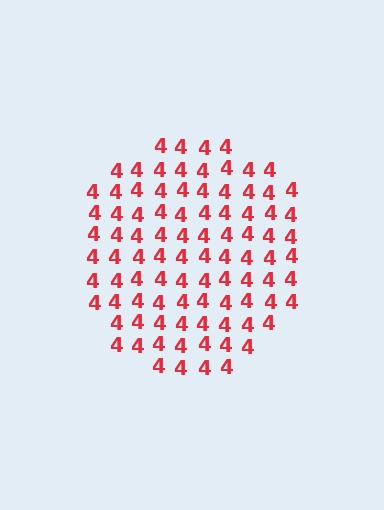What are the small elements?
The small elements are digit 4's.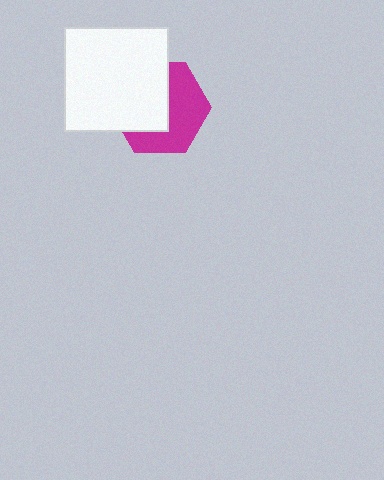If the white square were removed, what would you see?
You would see the complete magenta hexagon.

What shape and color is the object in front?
The object in front is a white square.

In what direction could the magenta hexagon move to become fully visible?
The magenta hexagon could move toward the lower-right. That would shift it out from behind the white square entirely.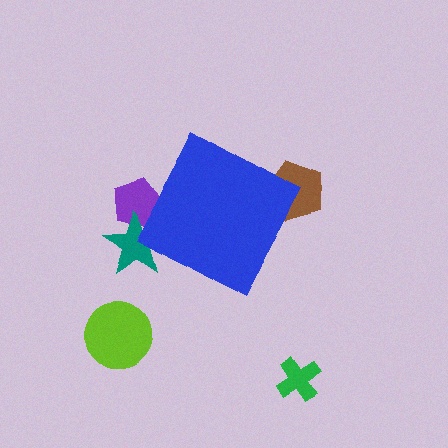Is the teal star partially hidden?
Yes, the teal star is partially hidden behind the blue diamond.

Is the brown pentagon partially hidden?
Yes, the brown pentagon is partially hidden behind the blue diamond.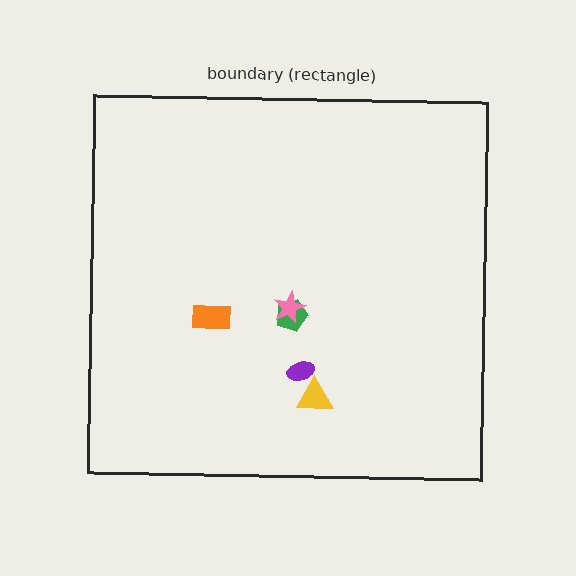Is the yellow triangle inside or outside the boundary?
Inside.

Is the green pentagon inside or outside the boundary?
Inside.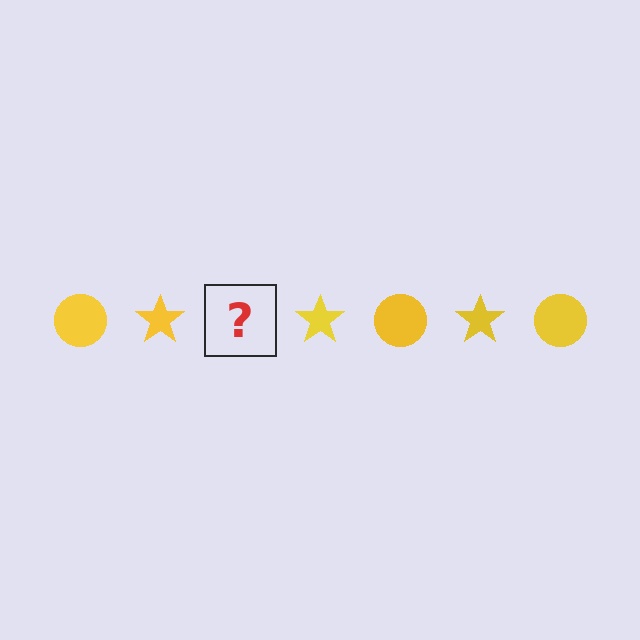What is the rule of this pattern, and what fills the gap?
The rule is that the pattern cycles through circle, star shapes in yellow. The gap should be filled with a yellow circle.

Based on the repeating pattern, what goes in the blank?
The blank should be a yellow circle.